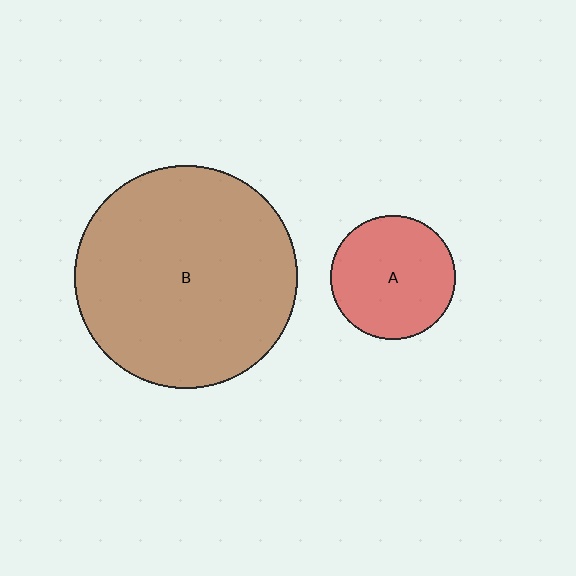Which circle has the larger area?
Circle B (brown).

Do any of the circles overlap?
No, none of the circles overlap.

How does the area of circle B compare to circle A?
Approximately 3.2 times.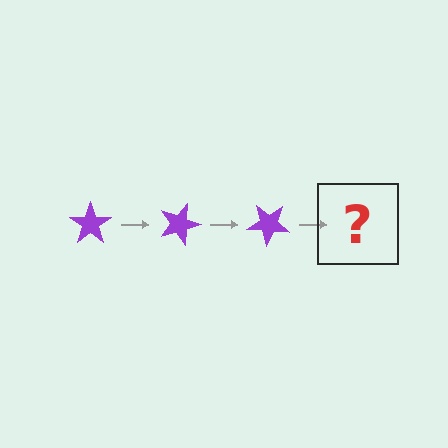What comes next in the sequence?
The next element should be a purple star rotated 60 degrees.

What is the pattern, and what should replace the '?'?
The pattern is that the star rotates 20 degrees each step. The '?' should be a purple star rotated 60 degrees.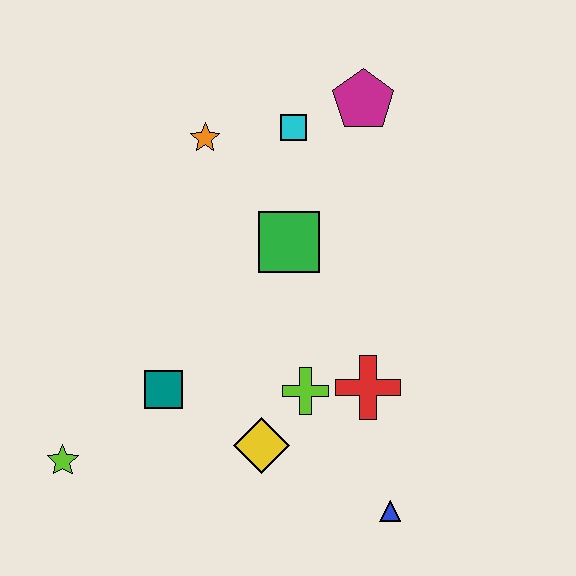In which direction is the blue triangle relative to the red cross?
The blue triangle is below the red cross.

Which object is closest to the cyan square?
The magenta pentagon is closest to the cyan square.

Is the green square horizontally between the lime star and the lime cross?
Yes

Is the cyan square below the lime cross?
No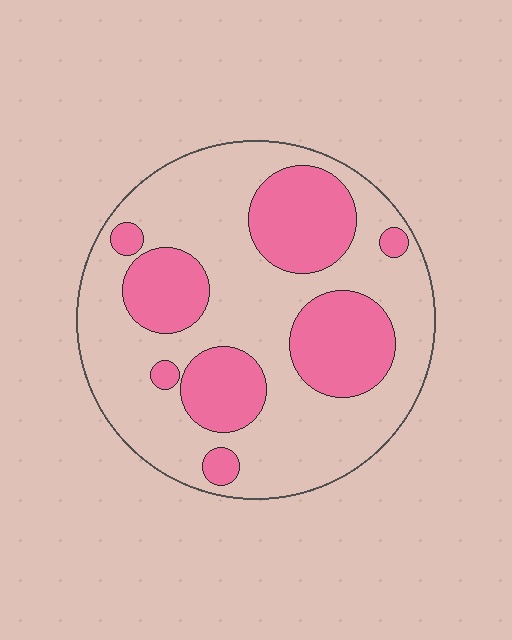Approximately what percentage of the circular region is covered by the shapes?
Approximately 35%.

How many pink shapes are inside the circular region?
8.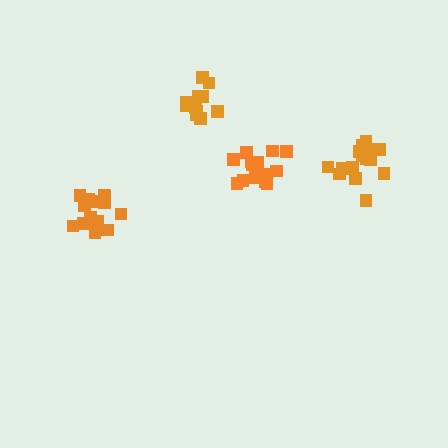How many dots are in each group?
Group 1: 16 dots, Group 2: 15 dots, Group 3: 11 dots, Group 4: 15 dots (57 total).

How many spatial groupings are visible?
There are 4 spatial groupings.